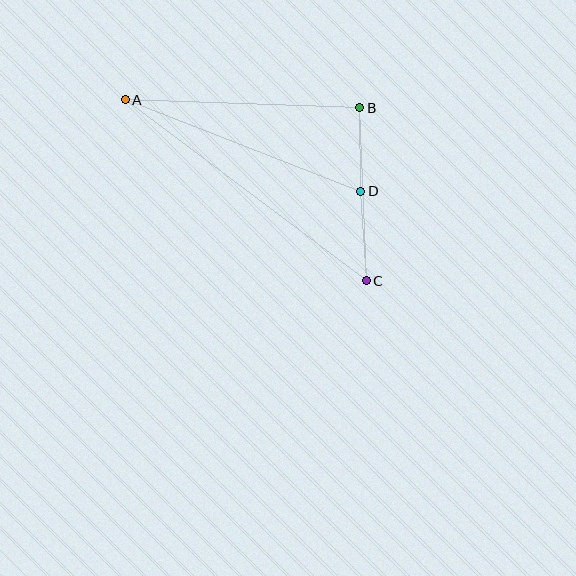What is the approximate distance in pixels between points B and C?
The distance between B and C is approximately 173 pixels.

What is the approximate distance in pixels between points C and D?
The distance between C and D is approximately 90 pixels.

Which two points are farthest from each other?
Points A and C are farthest from each other.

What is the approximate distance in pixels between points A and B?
The distance between A and B is approximately 235 pixels.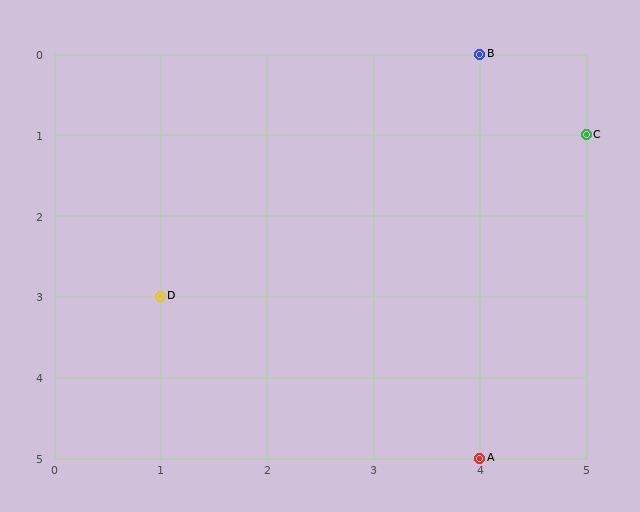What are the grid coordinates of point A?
Point A is at grid coordinates (4, 5).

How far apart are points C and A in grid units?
Points C and A are 1 column and 4 rows apart (about 4.1 grid units diagonally).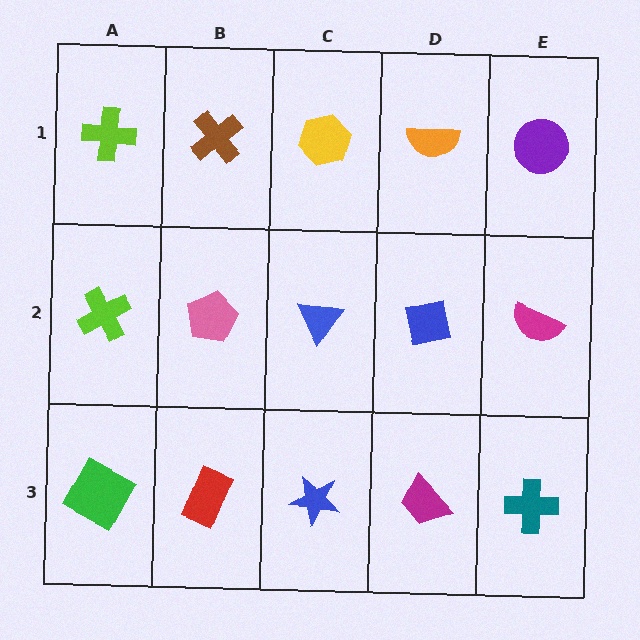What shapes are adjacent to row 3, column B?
A pink pentagon (row 2, column B), a green square (row 3, column A), a blue star (row 3, column C).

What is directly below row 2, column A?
A green square.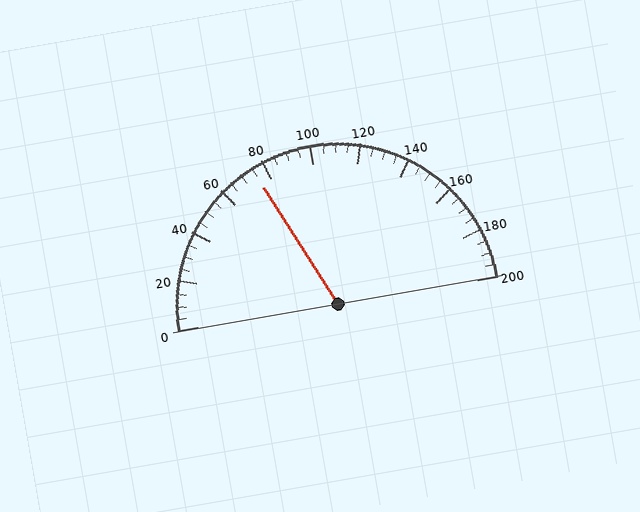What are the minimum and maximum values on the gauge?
The gauge ranges from 0 to 200.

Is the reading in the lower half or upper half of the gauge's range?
The reading is in the lower half of the range (0 to 200).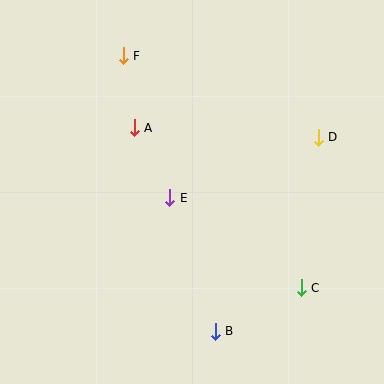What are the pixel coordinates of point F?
Point F is at (123, 56).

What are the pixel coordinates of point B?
Point B is at (215, 331).